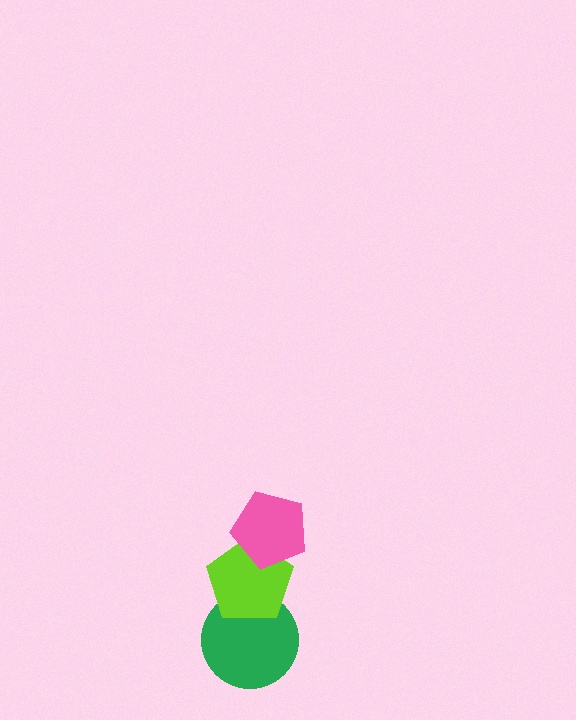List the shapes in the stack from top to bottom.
From top to bottom: the pink pentagon, the lime pentagon, the green circle.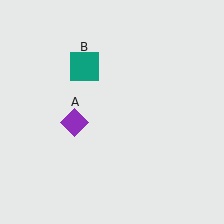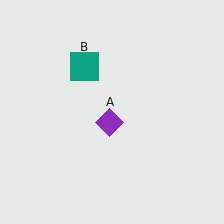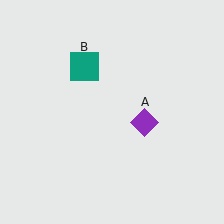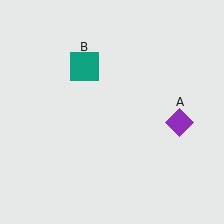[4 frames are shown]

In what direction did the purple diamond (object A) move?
The purple diamond (object A) moved right.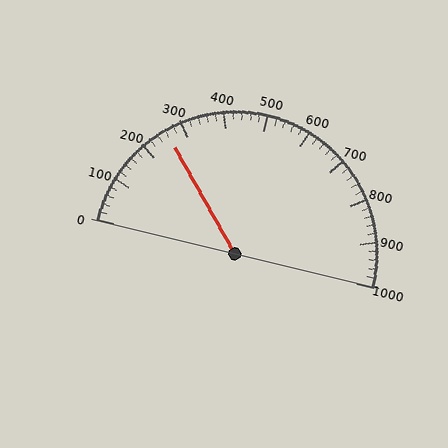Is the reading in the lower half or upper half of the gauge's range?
The reading is in the lower half of the range (0 to 1000).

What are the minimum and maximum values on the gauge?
The gauge ranges from 0 to 1000.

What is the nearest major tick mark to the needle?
The nearest major tick mark is 300.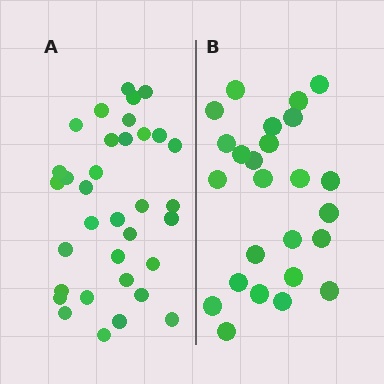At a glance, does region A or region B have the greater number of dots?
Region A (the left region) has more dots.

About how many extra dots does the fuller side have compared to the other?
Region A has roughly 8 or so more dots than region B.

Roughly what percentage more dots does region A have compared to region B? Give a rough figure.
About 35% more.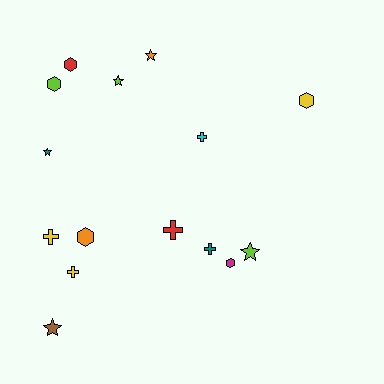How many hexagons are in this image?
There are 5 hexagons.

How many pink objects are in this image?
There are no pink objects.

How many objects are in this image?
There are 15 objects.